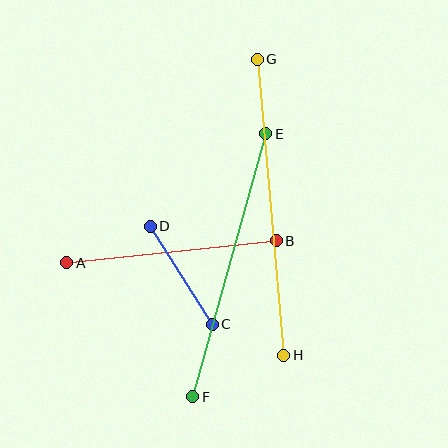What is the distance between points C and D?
The distance is approximately 116 pixels.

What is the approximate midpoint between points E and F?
The midpoint is at approximately (229, 265) pixels.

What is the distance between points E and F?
The distance is approximately 273 pixels.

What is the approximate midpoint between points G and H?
The midpoint is at approximately (270, 207) pixels.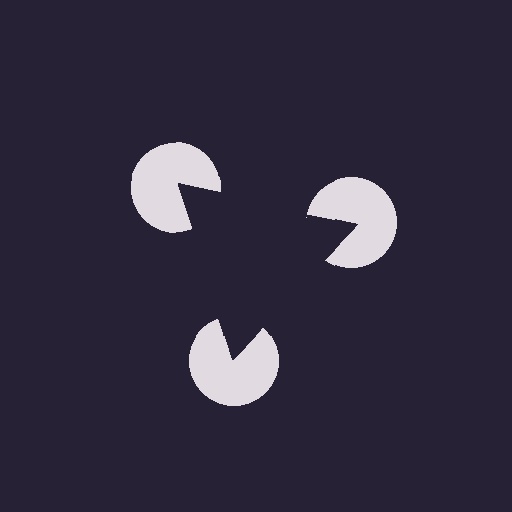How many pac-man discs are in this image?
There are 3 — one at each vertex of the illusory triangle.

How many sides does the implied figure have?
3 sides.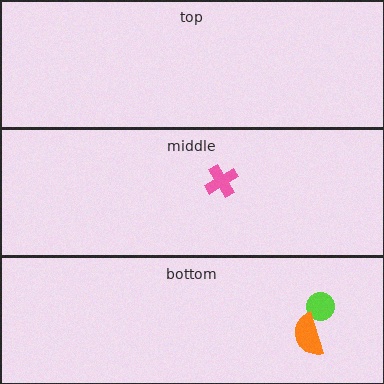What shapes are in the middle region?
The pink cross.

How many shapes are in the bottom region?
2.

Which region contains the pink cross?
The middle region.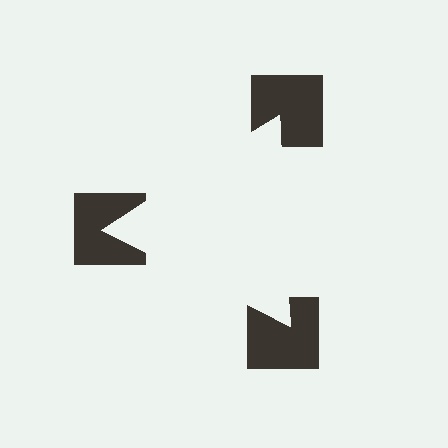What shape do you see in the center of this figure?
An illusory triangle — its edges are inferred from the aligned wedge cuts in the notched squares, not physically drawn.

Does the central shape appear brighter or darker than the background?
It typically appears slightly brighter than the background, even though no actual brightness change is drawn.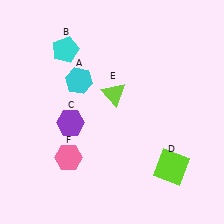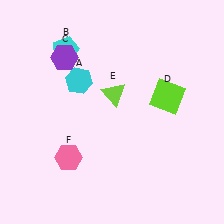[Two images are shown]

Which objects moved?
The objects that moved are: the purple hexagon (C), the lime square (D).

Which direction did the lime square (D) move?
The lime square (D) moved up.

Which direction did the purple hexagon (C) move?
The purple hexagon (C) moved up.